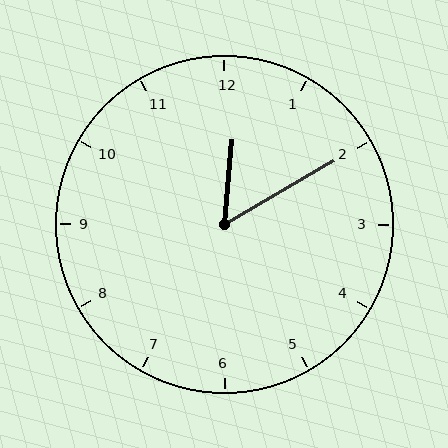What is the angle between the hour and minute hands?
Approximately 55 degrees.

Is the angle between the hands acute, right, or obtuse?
It is acute.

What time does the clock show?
12:10.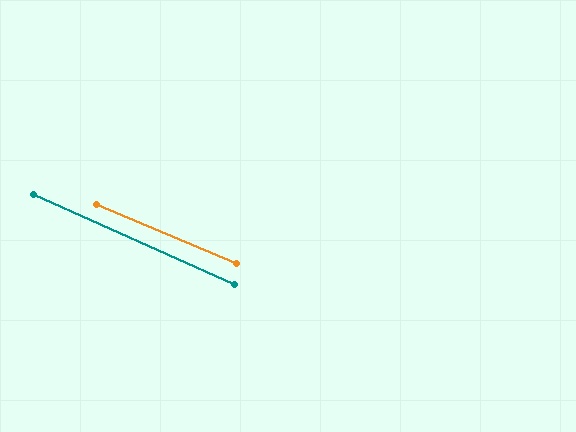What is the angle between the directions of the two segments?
Approximately 2 degrees.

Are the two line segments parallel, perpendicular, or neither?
Parallel — their directions differ by only 1.6°.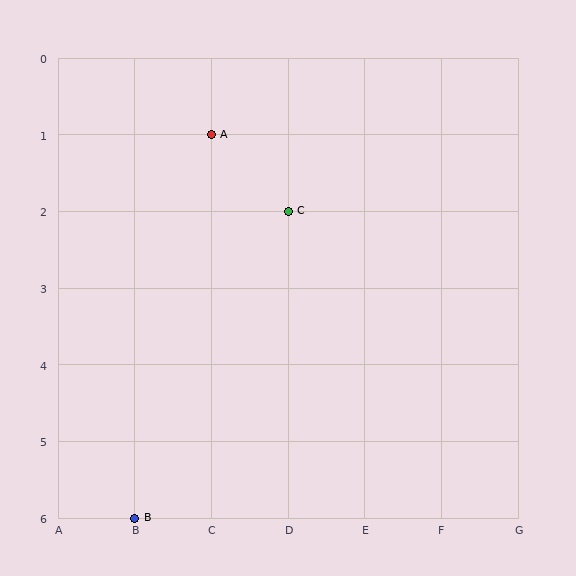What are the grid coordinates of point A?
Point A is at grid coordinates (C, 1).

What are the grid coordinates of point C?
Point C is at grid coordinates (D, 2).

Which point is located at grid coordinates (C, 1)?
Point A is at (C, 1).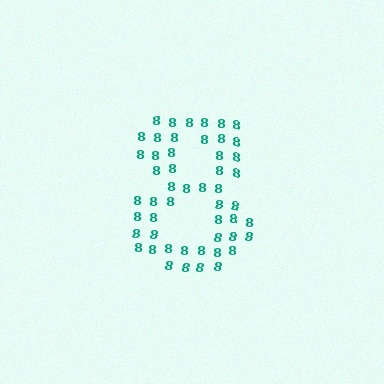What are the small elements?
The small elements are digit 8's.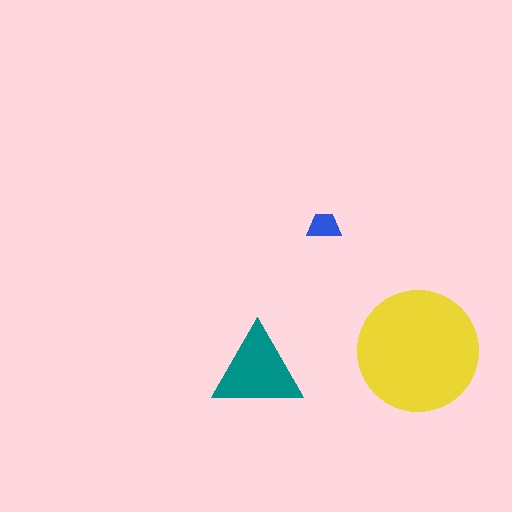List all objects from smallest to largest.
The blue trapezoid, the teal triangle, the yellow circle.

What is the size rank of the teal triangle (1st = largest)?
2nd.